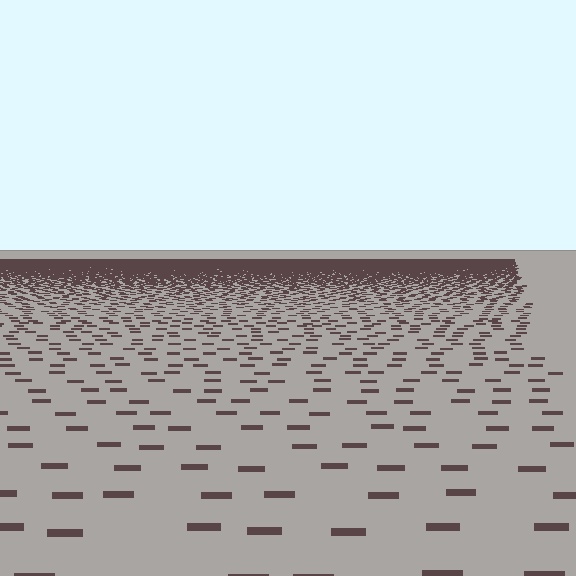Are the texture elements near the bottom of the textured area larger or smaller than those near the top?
Larger. Near the bottom, elements are closer to the viewer and appear at a bigger on-screen size.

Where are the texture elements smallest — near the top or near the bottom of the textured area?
Near the top.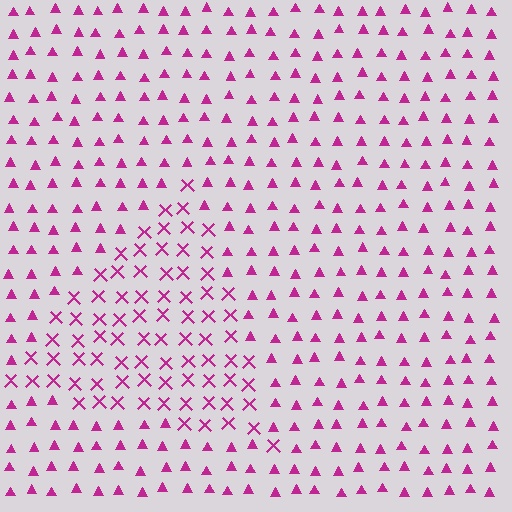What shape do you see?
I see a triangle.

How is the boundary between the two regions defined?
The boundary is defined by a change in element shape: X marks inside vs. triangles outside. All elements share the same color and spacing.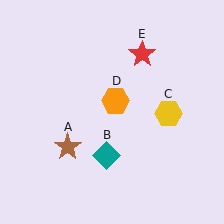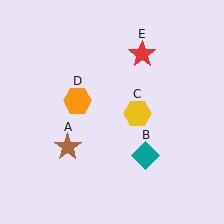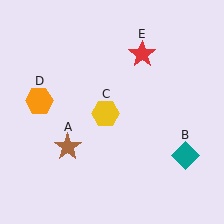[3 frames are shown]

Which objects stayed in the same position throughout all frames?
Brown star (object A) and red star (object E) remained stationary.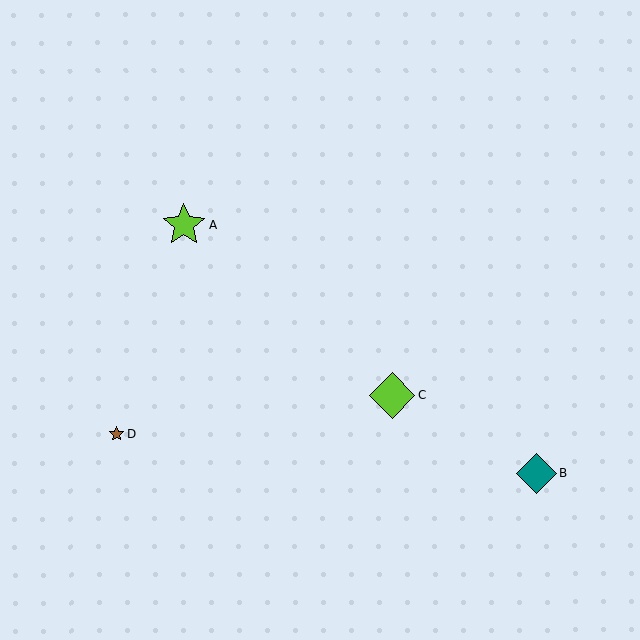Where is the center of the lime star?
The center of the lime star is at (184, 225).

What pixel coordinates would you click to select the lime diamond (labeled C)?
Click at (392, 395) to select the lime diamond C.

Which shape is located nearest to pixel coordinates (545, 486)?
The teal diamond (labeled B) at (537, 473) is nearest to that location.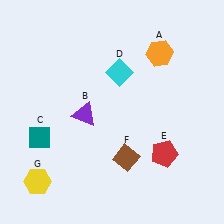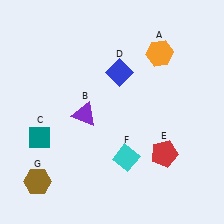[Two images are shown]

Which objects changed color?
D changed from cyan to blue. F changed from brown to cyan. G changed from yellow to brown.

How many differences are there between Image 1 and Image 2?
There are 3 differences between the two images.